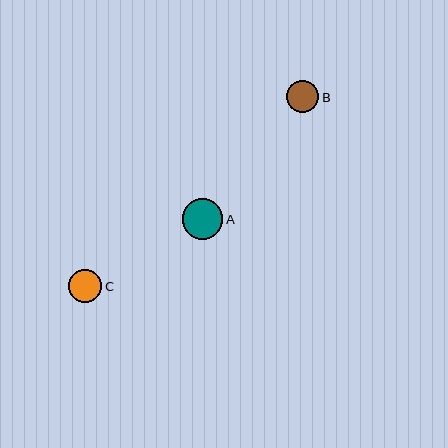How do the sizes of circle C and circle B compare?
Circle C and circle B are approximately the same size.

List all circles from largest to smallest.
From largest to smallest: A, C, B.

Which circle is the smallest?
Circle B is the smallest with a size of approximately 32 pixels.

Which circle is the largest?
Circle A is the largest with a size of approximately 40 pixels.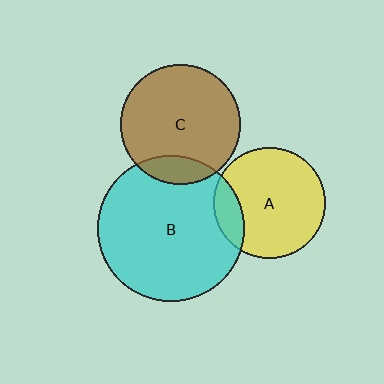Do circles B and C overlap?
Yes.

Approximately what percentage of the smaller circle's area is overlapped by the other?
Approximately 15%.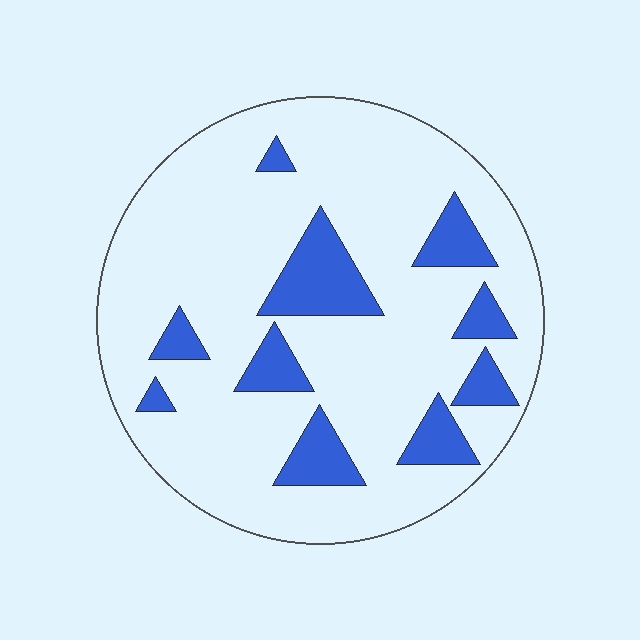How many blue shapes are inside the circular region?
10.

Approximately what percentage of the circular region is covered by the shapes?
Approximately 20%.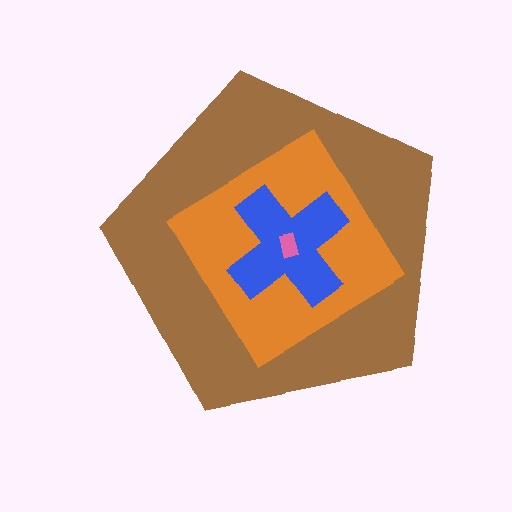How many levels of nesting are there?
4.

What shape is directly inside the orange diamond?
The blue cross.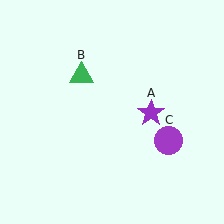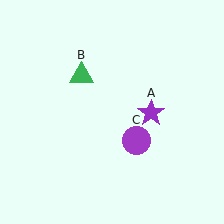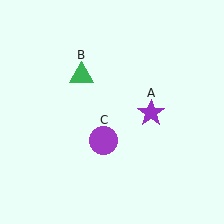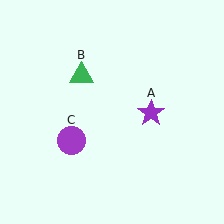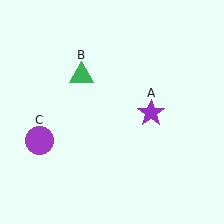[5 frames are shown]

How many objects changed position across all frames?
1 object changed position: purple circle (object C).